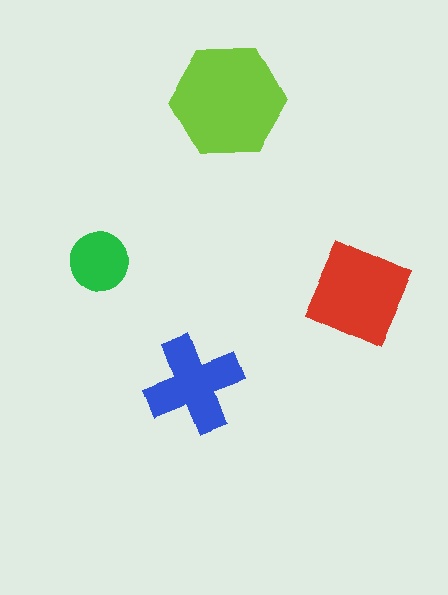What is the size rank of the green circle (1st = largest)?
4th.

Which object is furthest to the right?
The red square is rightmost.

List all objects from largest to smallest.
The lime hexagon, the red square, the blue cross, the green circle.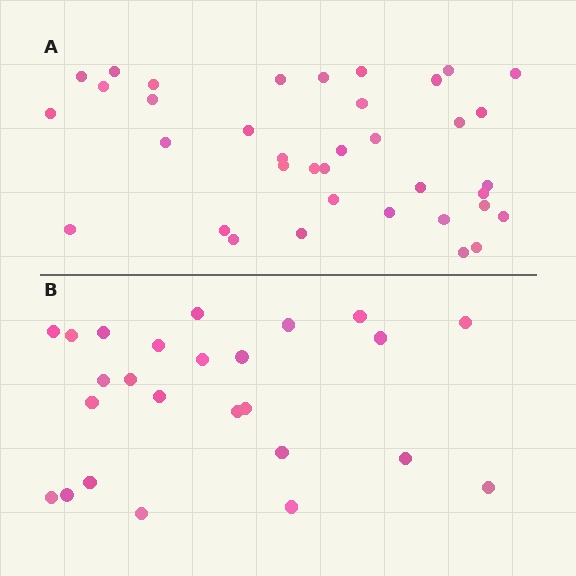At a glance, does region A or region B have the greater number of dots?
Region A (the top region) has more dots.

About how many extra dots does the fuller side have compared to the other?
Region A has roughly 12 or so more dots than region B.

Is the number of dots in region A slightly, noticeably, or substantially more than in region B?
Region A has substantially more. The ratio is roughly 1.5 to 1.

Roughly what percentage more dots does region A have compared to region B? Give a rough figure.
About 50% more.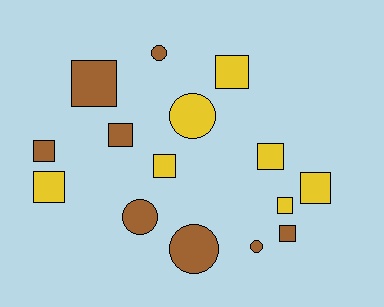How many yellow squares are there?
There are 6 yellow squares.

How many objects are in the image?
There are 15 objects.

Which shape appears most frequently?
Square, with 10 objects.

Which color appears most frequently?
Brown, with 8 objects.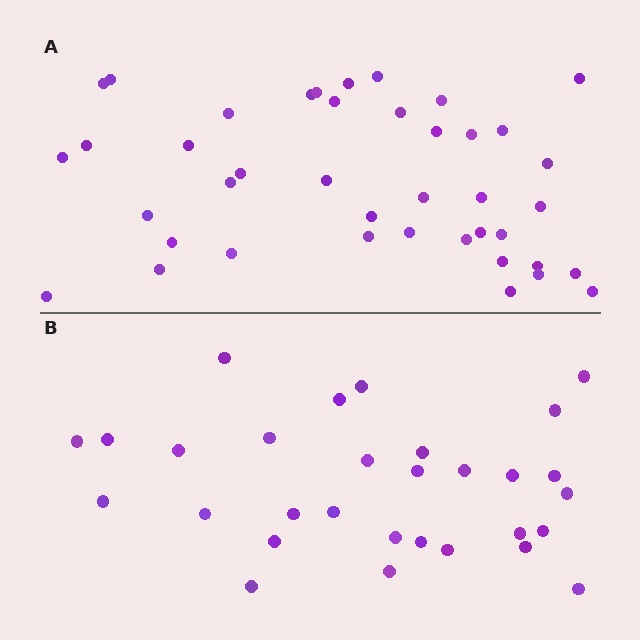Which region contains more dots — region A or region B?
Region A (the top region) has more dots.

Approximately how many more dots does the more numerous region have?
Region A has roughly 12 or so more dots than region B.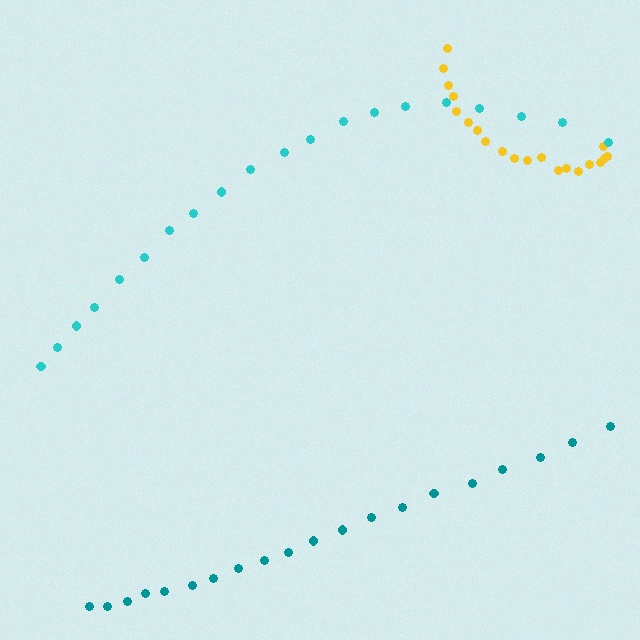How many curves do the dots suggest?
There are 3 distinct paths.